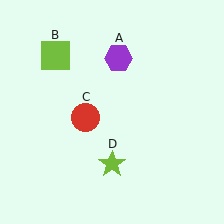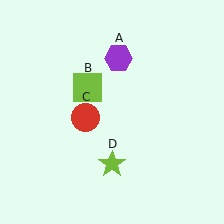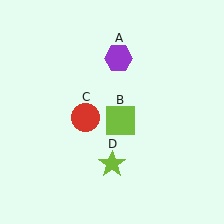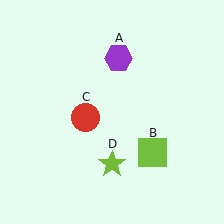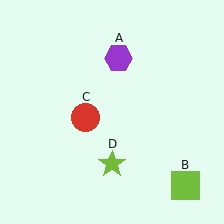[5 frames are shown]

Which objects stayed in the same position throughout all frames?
Purple hexagon (object A) and red circle (object C) and lime star (object D) remained stationary.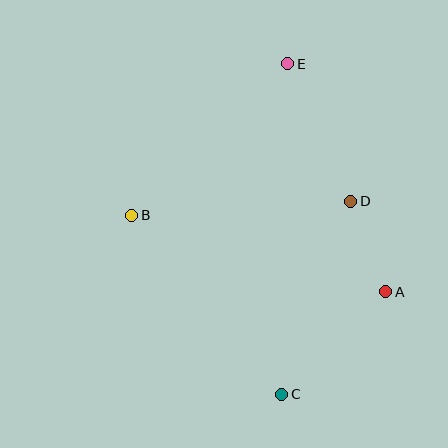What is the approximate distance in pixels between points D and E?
The distance between D and E is approximately 152 pixels.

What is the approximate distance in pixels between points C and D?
The distance between C and D is approximately 204 pixels.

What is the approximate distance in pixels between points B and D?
The distance between B and D is approximately 219 pixels.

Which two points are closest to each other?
Points A and D are closest to each other.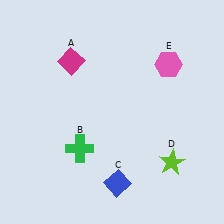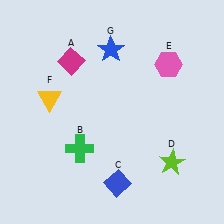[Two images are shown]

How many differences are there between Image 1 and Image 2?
There are 2 differences between the two images.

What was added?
A yellow triangle (F), a blue star (G) were added in Image 2.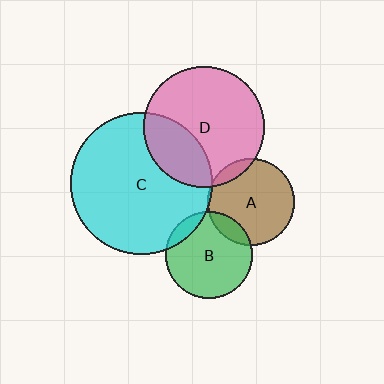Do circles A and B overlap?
Yes.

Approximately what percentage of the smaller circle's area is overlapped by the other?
Approximately 10%.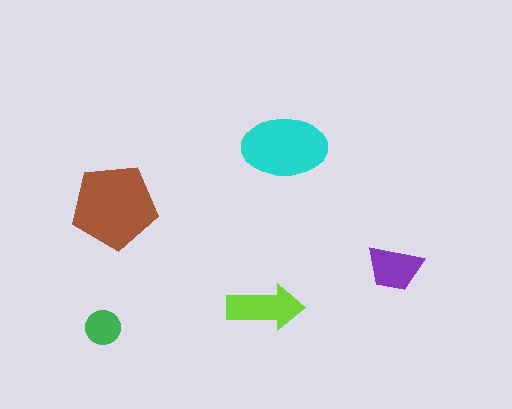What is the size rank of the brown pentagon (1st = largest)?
1st.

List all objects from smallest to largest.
The green circle, the purple trapezoid, the lime arrow, the cyan ellipse, the brown pentagon.